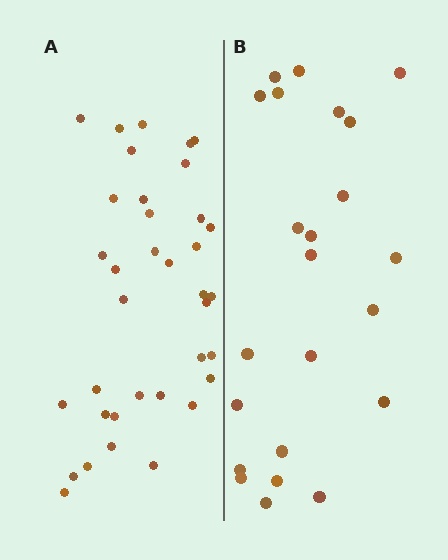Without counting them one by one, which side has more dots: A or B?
Region A (the left region) has more dots.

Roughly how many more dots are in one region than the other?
Region A has approximately 15 more dots than region B.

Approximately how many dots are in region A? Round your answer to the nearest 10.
About 40 dots. (The exact count is 36, which rounds to 40.)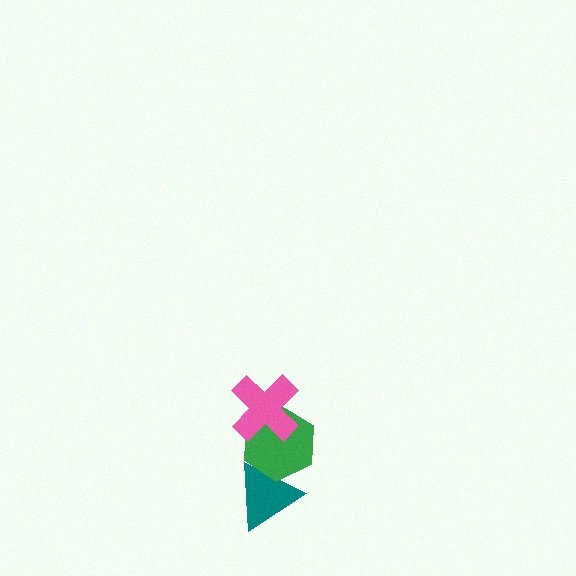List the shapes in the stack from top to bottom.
From top to bottom: the pink cross, the green hexagon, the teal triangle.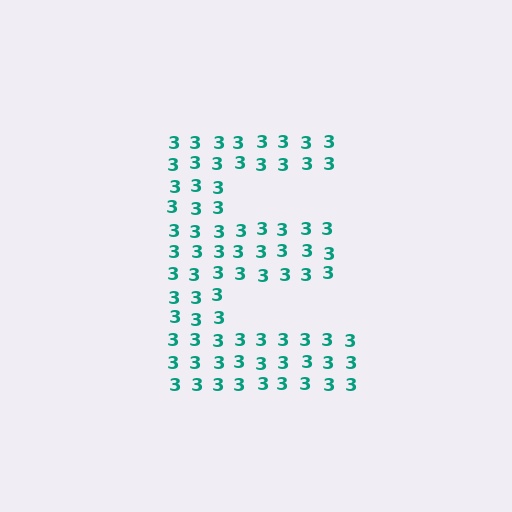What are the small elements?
The small elements are digit 3's.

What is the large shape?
The large shape is the letter E.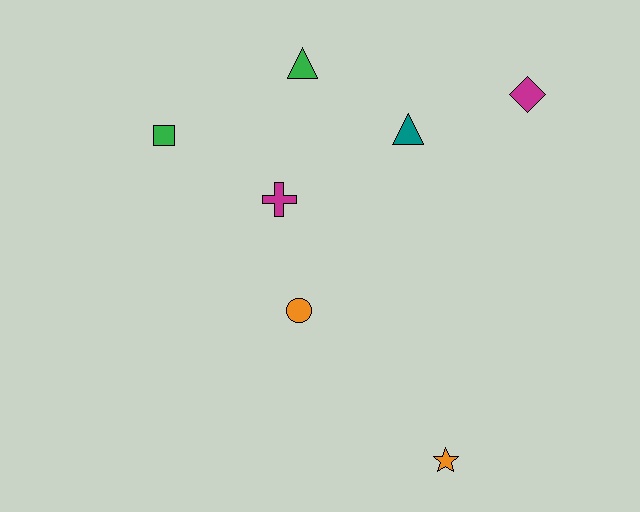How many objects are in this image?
There are 7 objects.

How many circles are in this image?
There is 1 circle.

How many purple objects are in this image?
There are no purple objects.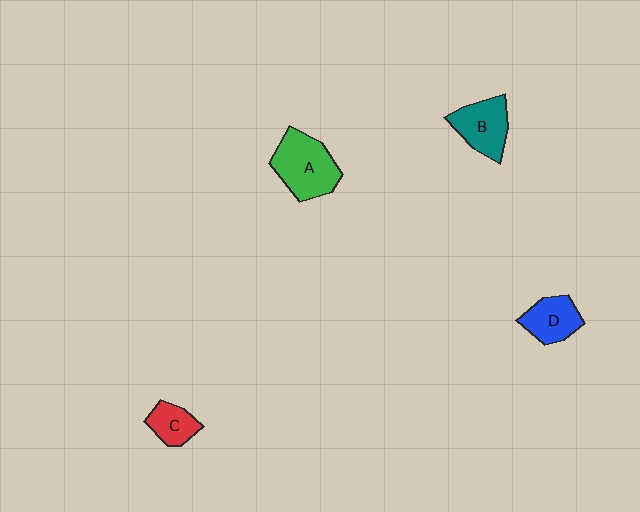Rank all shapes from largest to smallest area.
From largest to smallest: A (green), B (teal), D (blue), C (red).